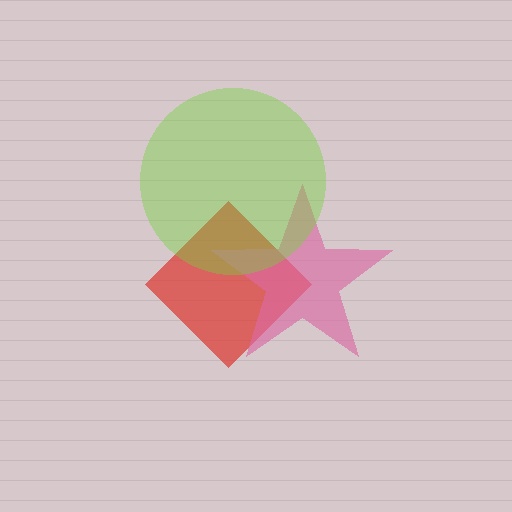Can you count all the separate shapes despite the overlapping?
Yes, there are 3 separate shapes.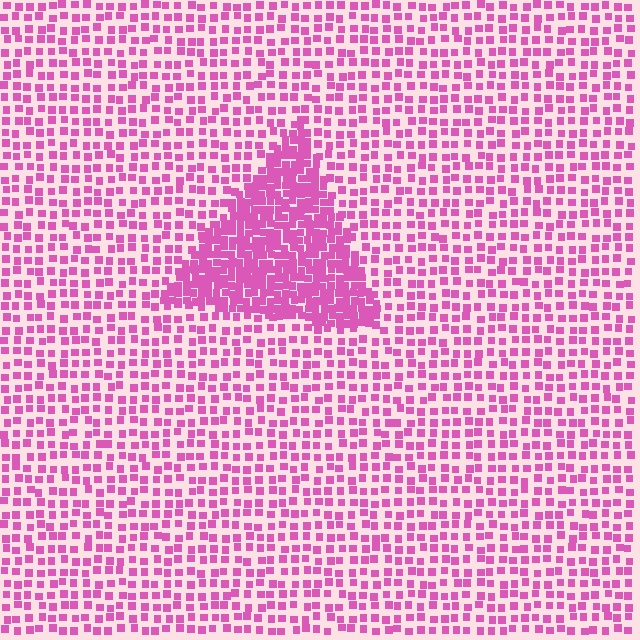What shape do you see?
I see a triangle.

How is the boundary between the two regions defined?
The boundary is defined by a change in element density (approximately 2.3x ratio). All elements are the same color, size, and shape.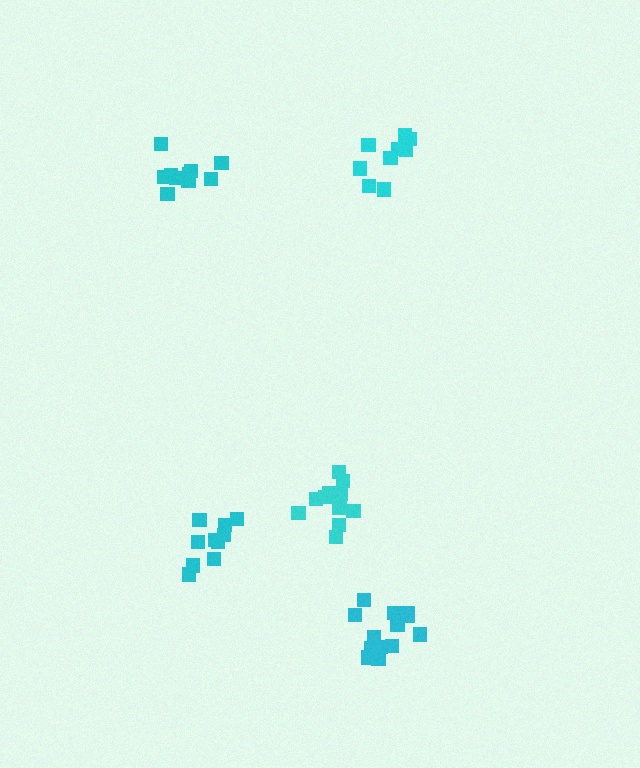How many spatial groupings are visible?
There are 5 spatial groupings.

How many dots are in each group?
Group 1: 9 dots, Group 2: 10 dots, Group 3: 12 dots, Group 4: 10 dots, Group 5: 13 dots (54 total).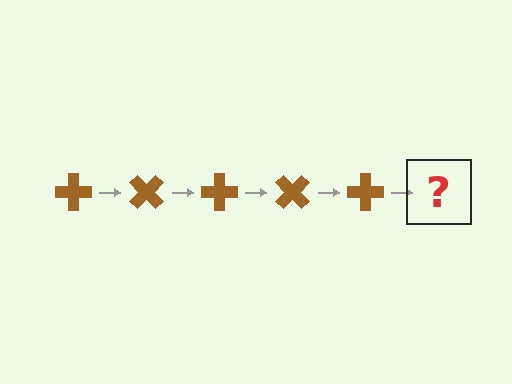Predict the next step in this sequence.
The next step is a brown cross rotated 225 degrees.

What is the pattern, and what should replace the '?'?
The pattern is that the cross rotates 45 degrees each step. The '?' should be a brown cross rotated 225 degrees.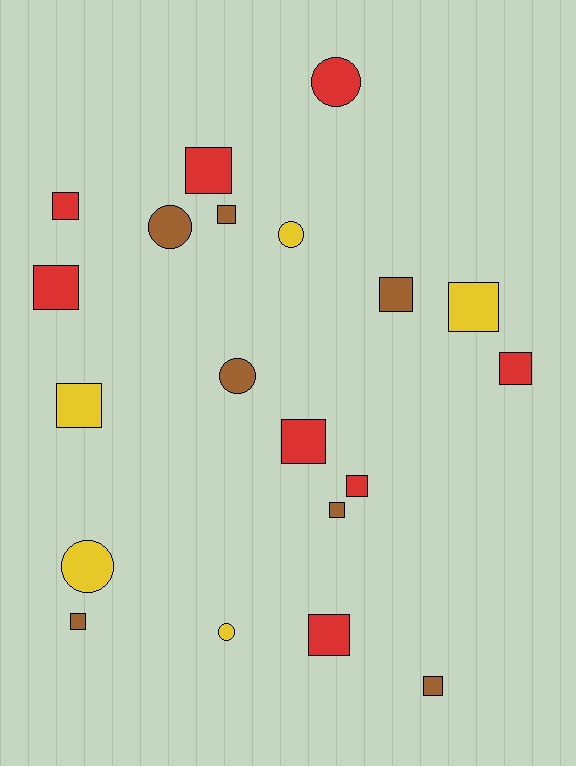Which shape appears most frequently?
Square, with 14 objects.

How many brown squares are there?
There are 5 brown squares.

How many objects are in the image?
There are 20 objects.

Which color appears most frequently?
Red, with 8 objects.